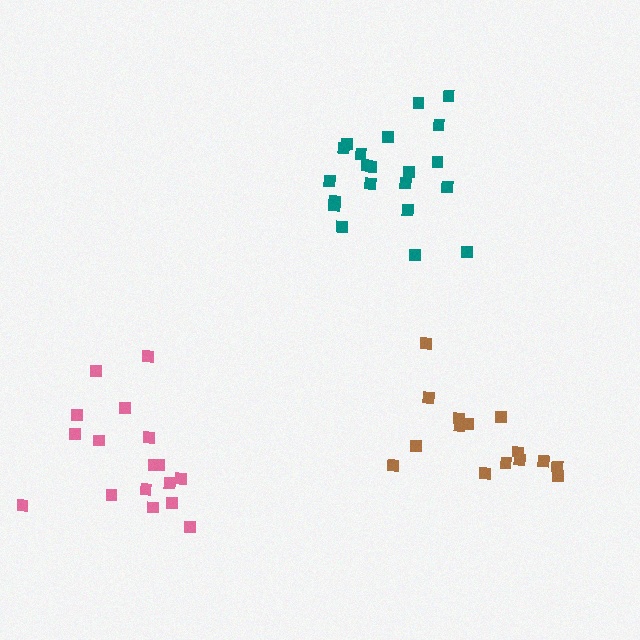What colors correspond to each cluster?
The clusters are colored: pink, teal, brown.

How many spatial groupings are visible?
There are 3 spatial groupings.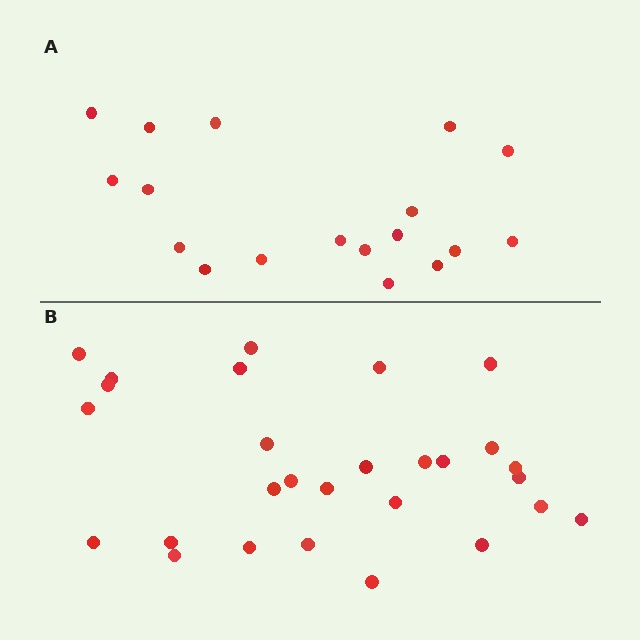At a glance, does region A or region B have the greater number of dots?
Region B (the bottom region) has more dots.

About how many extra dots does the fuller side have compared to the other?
Region B has roughly 10 or so more dots than region A.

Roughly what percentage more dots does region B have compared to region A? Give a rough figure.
About 55% more.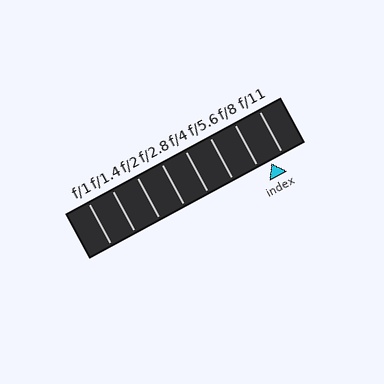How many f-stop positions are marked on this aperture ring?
There are 8 f-stop positions marked.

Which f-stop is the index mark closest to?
The index mark is closest to f/11.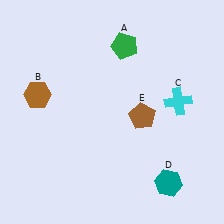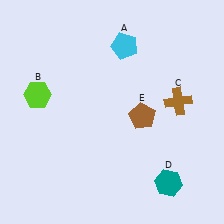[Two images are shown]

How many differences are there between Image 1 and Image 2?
There are 3 differences between the two images.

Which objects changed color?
A changed from green to cyan. B changed from brown to lime. C changed from cyan to brown.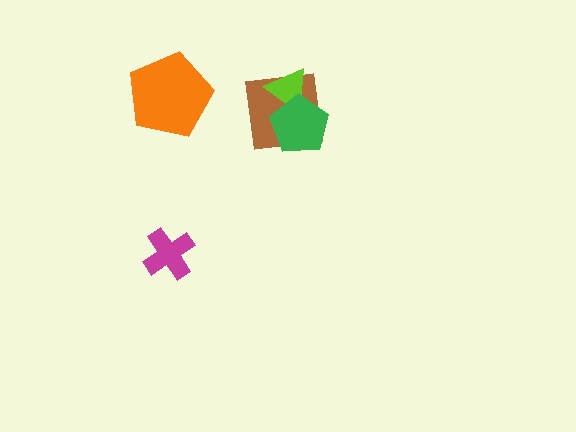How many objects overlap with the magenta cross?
0 objects overlap with the magenta cross.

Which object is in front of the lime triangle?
The green pentagon is in front of the lime triangle.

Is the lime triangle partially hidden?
Yes, it is partially covered by another shape.